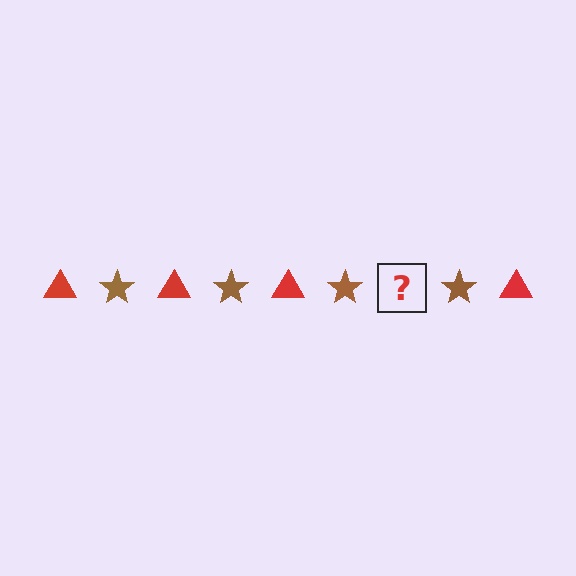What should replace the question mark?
The question mark should be replaced with a red triangle.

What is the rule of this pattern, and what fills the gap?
The rule is that the pattern alternates between red triangle and brown star. The gap should be filled with a red triangle.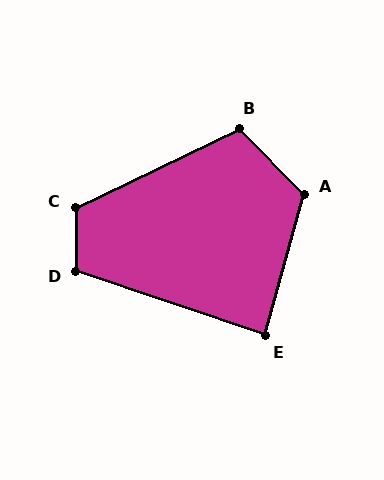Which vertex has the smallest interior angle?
E, at approximately 87 degrees.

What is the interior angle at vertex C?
Approximately 116 degrees (obtuse).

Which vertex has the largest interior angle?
A, at approximately 121 degrees.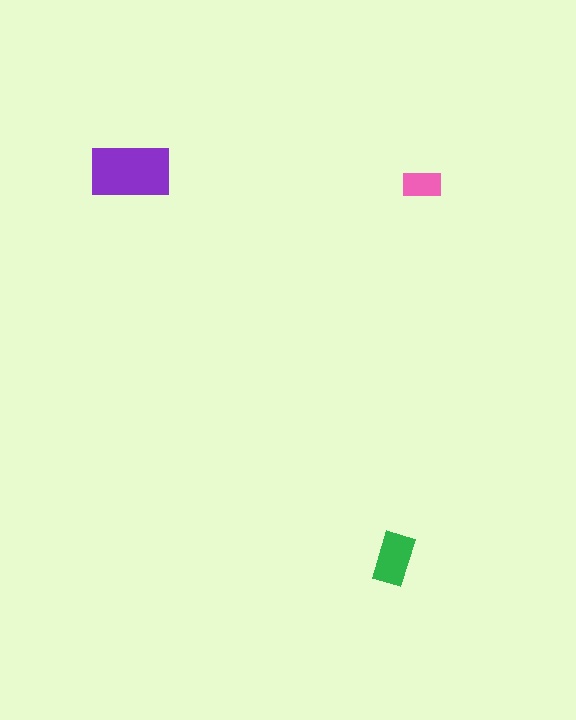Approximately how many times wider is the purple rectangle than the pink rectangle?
About 2 times wider.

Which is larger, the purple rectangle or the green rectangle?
The purple one.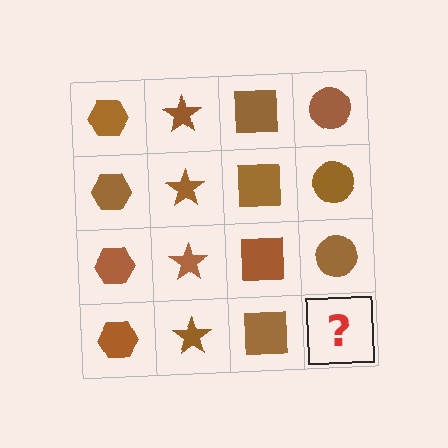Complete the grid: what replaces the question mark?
The question mark should be replaced with a brown circle.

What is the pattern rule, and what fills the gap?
The rule is that each column has a consistent shape. The gap should be filled with a brown circle.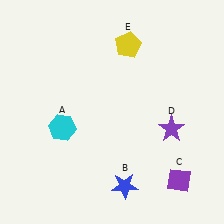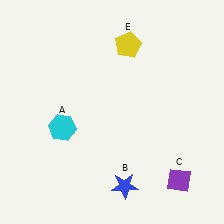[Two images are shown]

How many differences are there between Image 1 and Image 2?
There is 1 difference between the two images.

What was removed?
The purple star (D) was removed in Image 2.